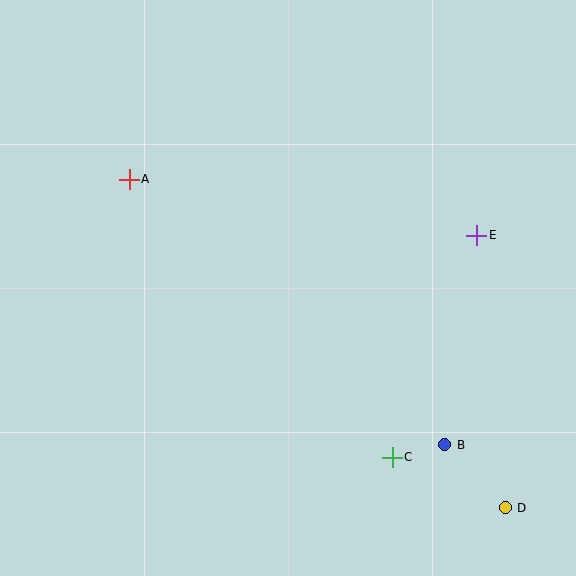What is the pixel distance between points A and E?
The distance between A and E is 352 pixels.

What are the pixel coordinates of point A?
Point A is at (129, 179).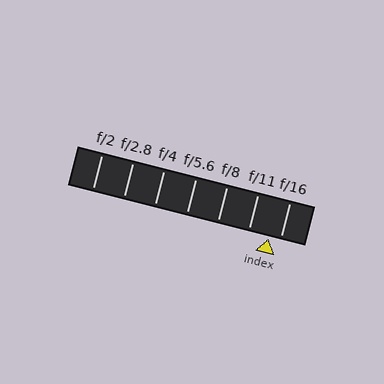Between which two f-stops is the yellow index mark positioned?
The index mark is between f/11 and f/16.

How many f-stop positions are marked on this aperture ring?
There are 7 f-stop positions marked.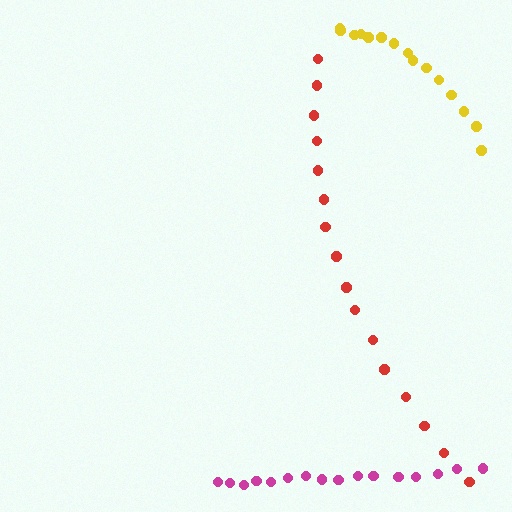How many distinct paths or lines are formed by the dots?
There are 3 distinct paths.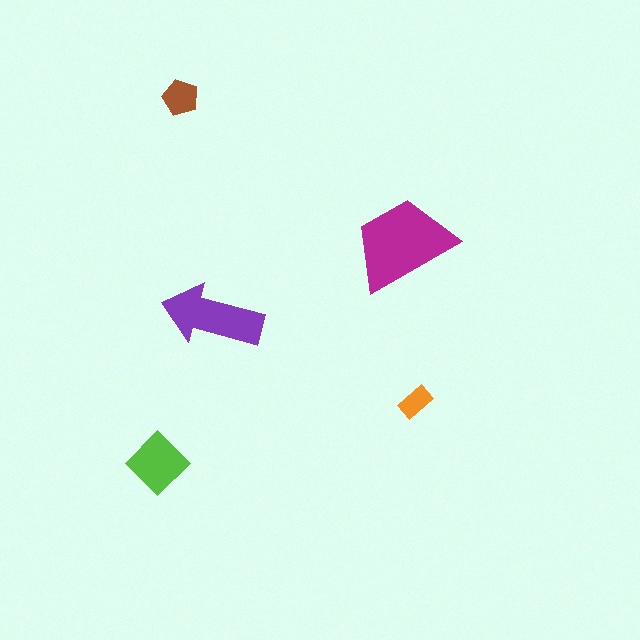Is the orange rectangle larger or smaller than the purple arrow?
Smaller.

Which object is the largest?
The magenta trapezoid.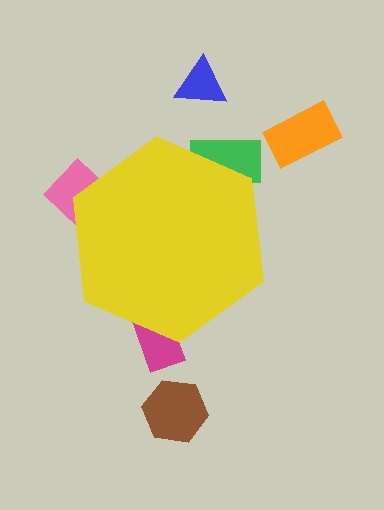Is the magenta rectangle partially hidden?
Yes, the magenta rectangle is partially hidden behind the yellow hexagon.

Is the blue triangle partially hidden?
No, the blue triangle is fully visible.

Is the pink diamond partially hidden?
Yes, the pink diamond is partially hidden behind the yellow hexagon.